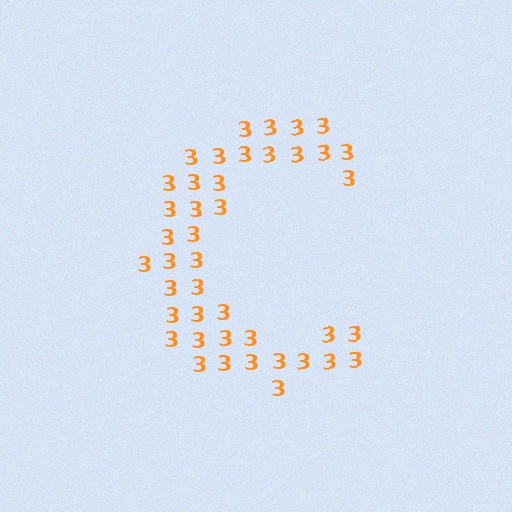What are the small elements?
The small elements are digit 3's.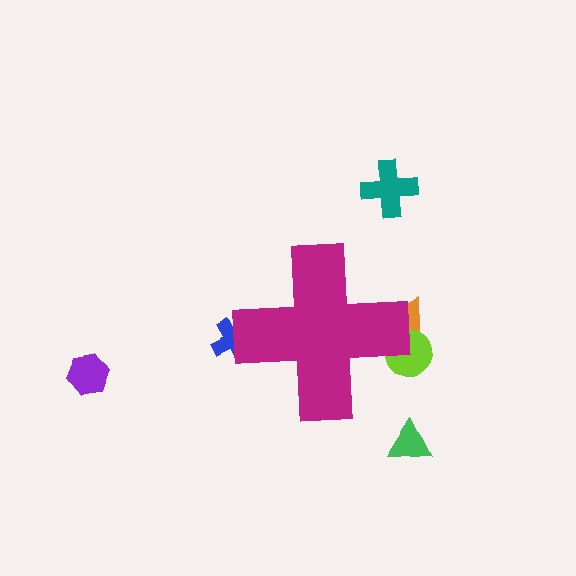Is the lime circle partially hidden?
Yes, the lime circle is partially hidden behind the magenta cross.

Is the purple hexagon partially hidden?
No, the purple hexagon is fully visible.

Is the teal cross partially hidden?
No, the teal cross is fully visible.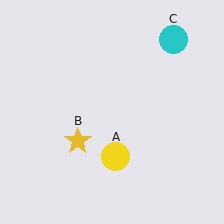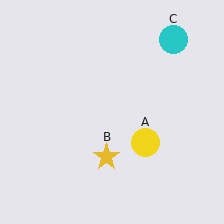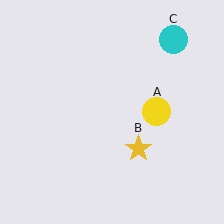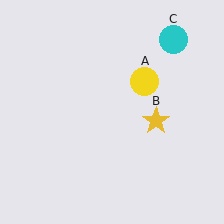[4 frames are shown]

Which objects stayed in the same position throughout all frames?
Cyan circle (object C) remained stationary.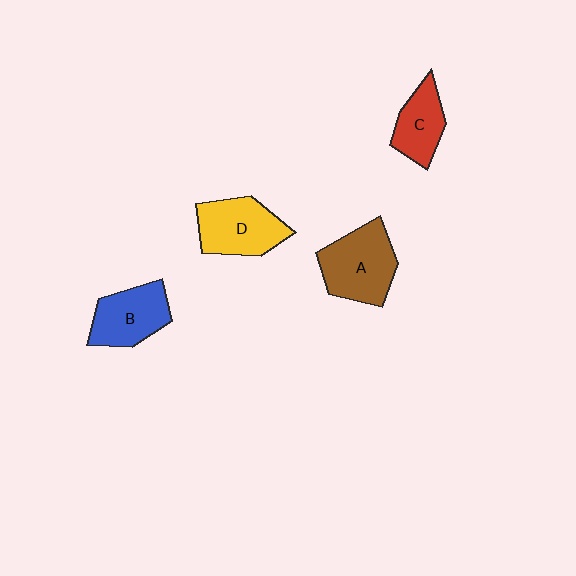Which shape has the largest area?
Shape A (brown).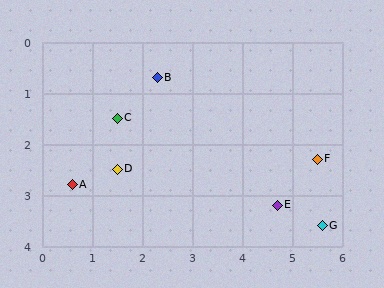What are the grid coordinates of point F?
Point F is at approximately (5.5, 2.3).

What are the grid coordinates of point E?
Point E is at approximately (4.7, 3.2).